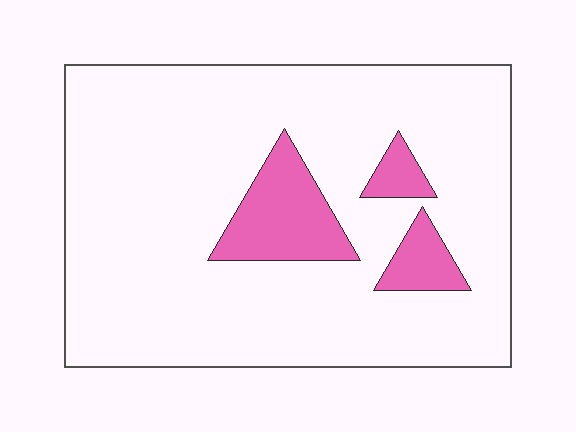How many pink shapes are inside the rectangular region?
3.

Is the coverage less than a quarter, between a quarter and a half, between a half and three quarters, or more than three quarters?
Less than a quarter.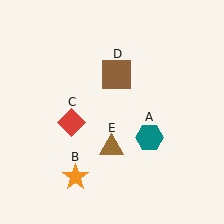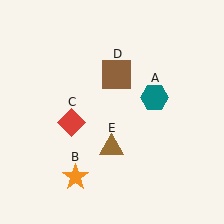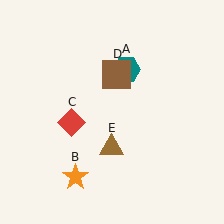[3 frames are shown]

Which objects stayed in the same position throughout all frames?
Orange star (object B) and red diamond (object C) and brown square (object D) and brown triangle (object E) remained stationary.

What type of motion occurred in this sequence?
The teal hexagon (object A) rotated counterclockwise around the center of the scene.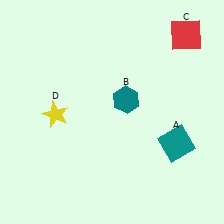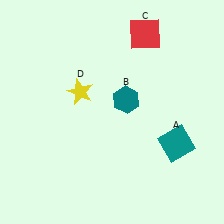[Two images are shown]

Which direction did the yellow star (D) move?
The yellow star (D) moved right.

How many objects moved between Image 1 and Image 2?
2 objects moved between the two images.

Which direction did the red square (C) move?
The red square (C) moved left.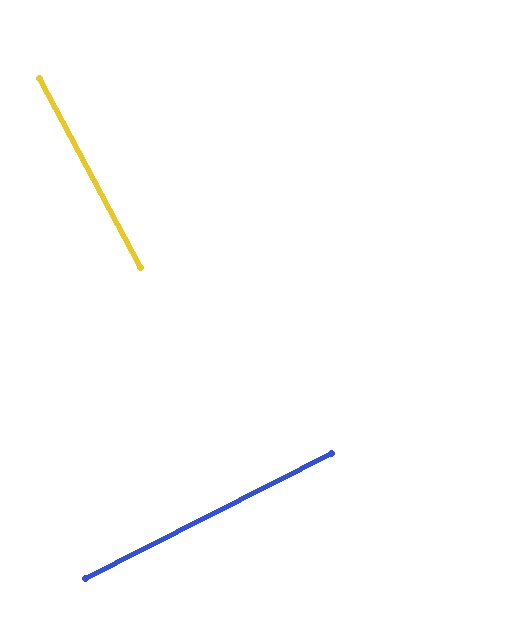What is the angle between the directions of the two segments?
Approximately 89 degrees.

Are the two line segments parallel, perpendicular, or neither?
Perpendicular — they meet at approximately 89°.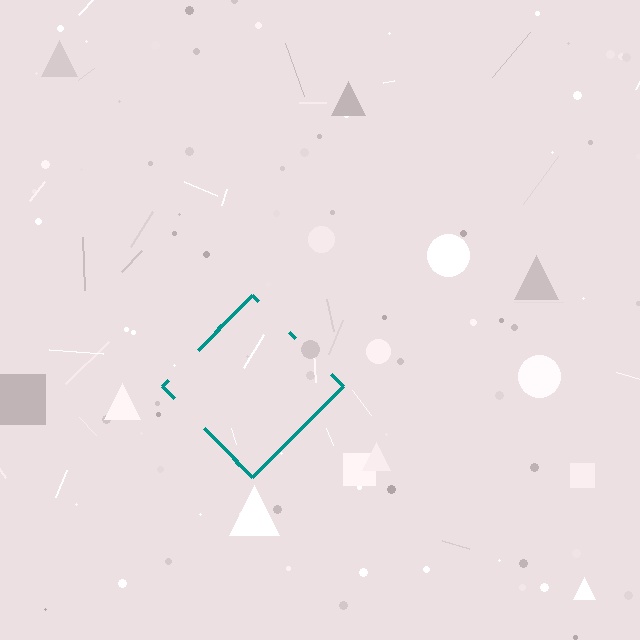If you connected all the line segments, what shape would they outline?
They would outline a diamond.